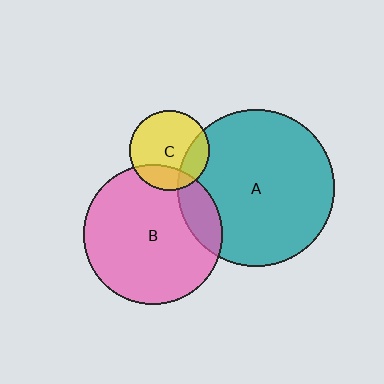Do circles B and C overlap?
Yes.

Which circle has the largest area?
Circle A (teal).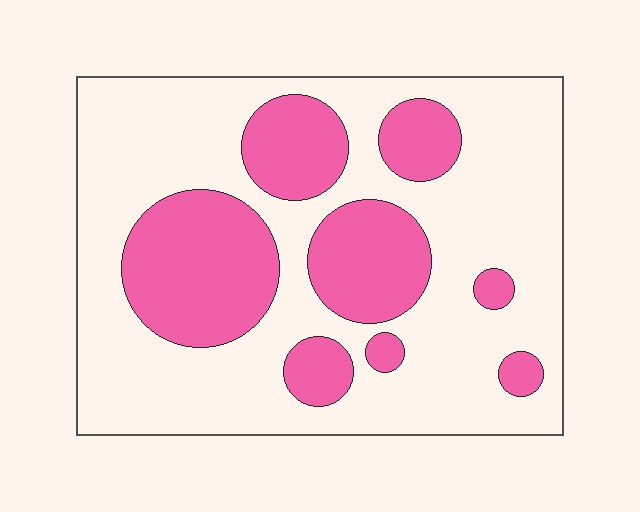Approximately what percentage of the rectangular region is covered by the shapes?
Approximately 30%.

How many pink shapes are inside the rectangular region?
8.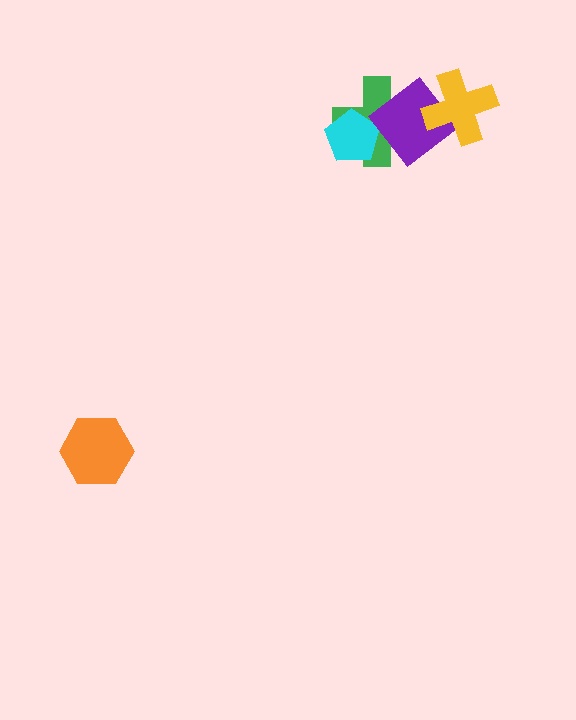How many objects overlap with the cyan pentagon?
2 objects overlap with the cyan pentagon.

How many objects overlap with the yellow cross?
1 object overlaps with the yellow cross.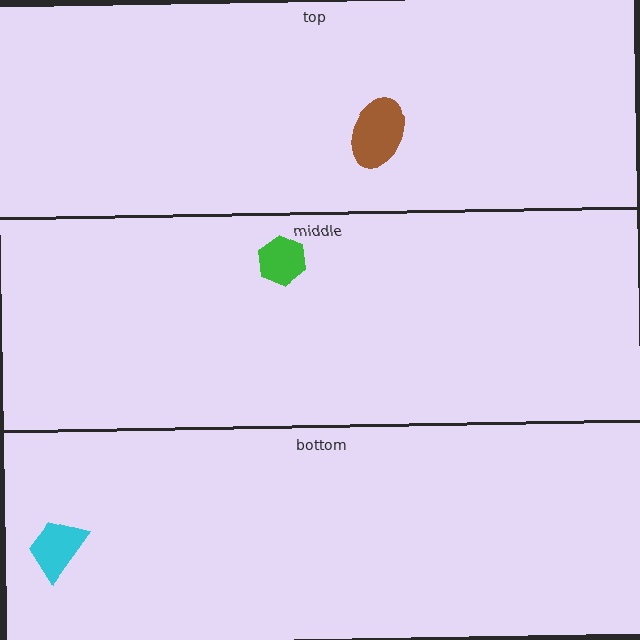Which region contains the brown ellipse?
The top region.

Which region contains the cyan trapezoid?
The bottom region.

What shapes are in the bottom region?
The cyan trapezoid.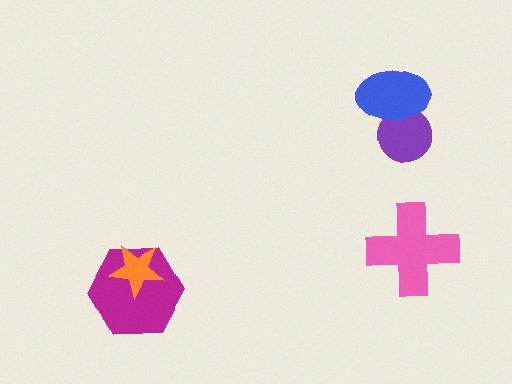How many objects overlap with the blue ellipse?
1 object overlaps with the blue ellipse.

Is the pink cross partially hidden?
No, no other shape covers it.